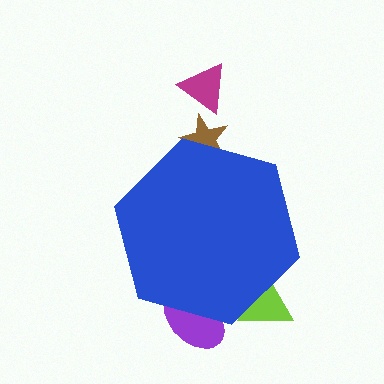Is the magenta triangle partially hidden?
No, the magenta triangle is fully visible.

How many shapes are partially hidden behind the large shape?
3 shapes are partially hidden.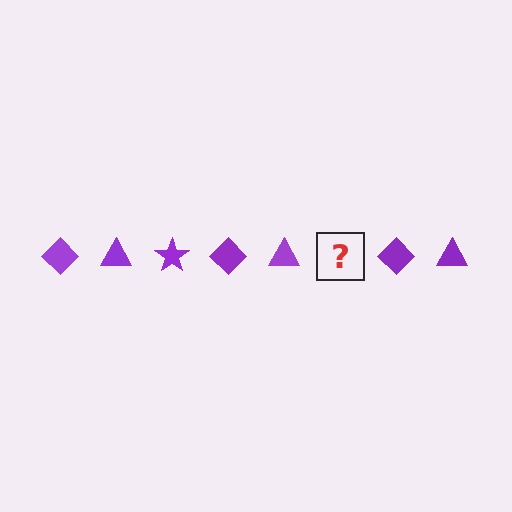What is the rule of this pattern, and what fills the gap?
The rule is that the pattern cycles through diamond, triangle, star shapes in purple. The gap should be filled with a purple star.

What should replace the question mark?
The question mark should be replaced with a purple star.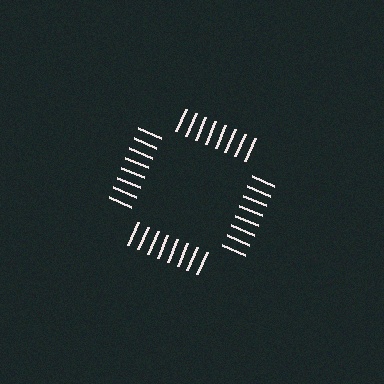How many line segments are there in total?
32 — 8 along each of the 4 edges.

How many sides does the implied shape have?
4 sides — the line-ends trace a square.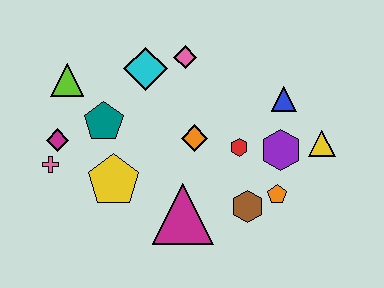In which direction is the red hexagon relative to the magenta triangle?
The red hexagon is above the magenta triangle.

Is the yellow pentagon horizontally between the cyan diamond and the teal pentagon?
Yes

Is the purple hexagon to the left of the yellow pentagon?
No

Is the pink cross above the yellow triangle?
No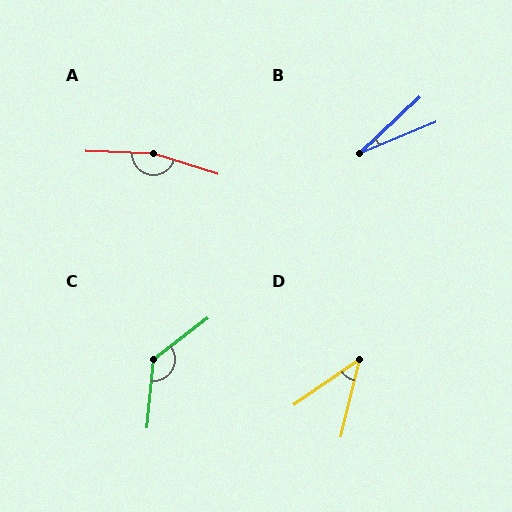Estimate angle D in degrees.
Approximately 42 degrees.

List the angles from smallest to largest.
B (21°), D (42°), C (133°), A (165°).